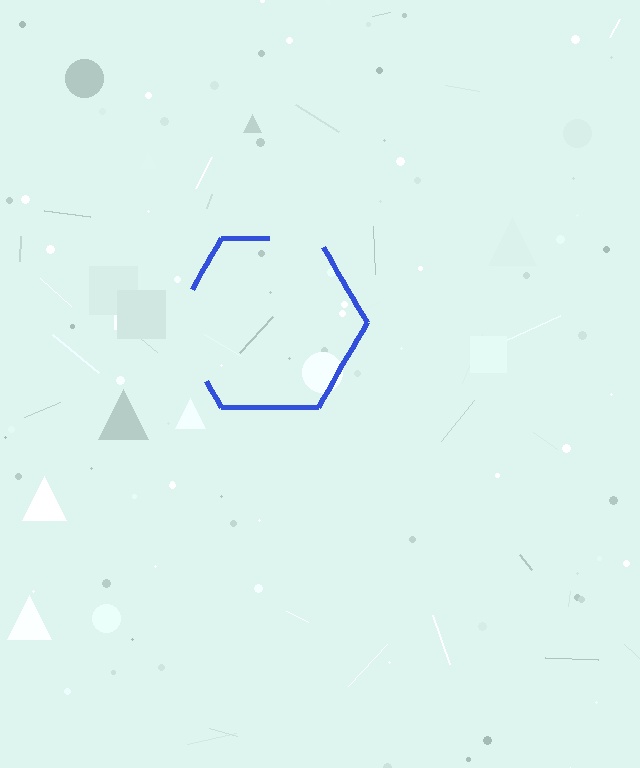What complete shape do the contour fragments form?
The contour fragments form a hexagon.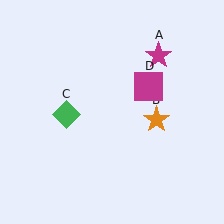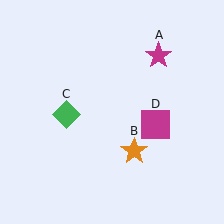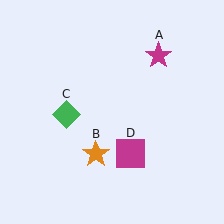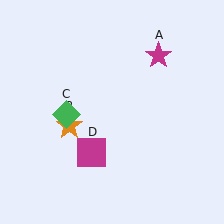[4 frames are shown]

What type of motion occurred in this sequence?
The orange star (object B), magenta square (object D) rotated clockwise around the center of the scene.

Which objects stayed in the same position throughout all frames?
Magenta star (object A) and green diamond (object C) remained stationary.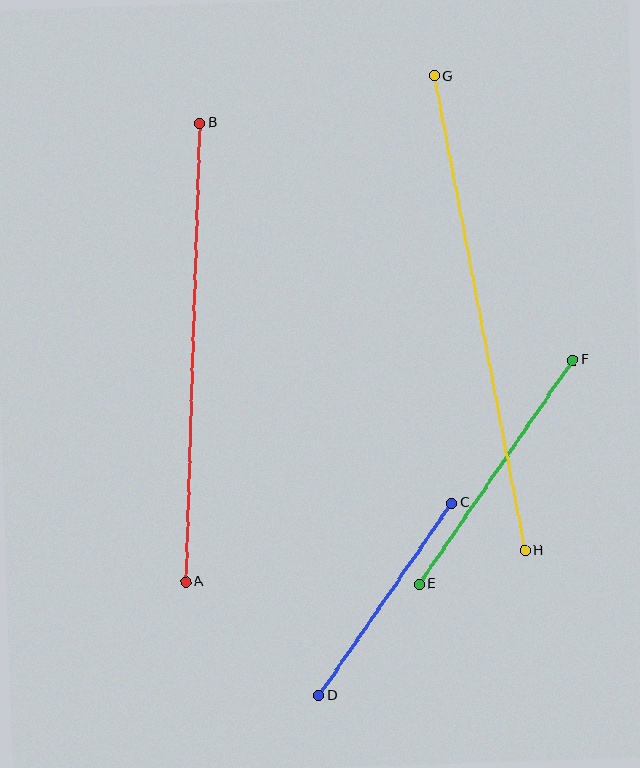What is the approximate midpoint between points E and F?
The midpoint is at approximately (496, 472) pixels.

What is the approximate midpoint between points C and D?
The midpoint is at approximately (386, 599) pixels.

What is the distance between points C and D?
The distance is approximately 234 pixels.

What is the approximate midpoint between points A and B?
The midpoint is at approximately (193, 353) pixels.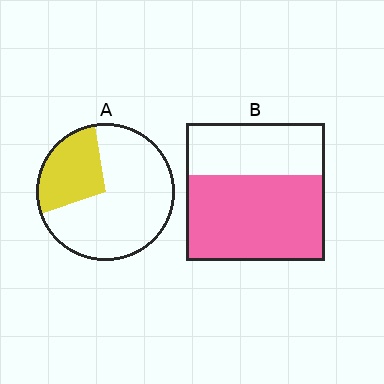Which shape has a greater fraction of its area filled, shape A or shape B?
Shape B.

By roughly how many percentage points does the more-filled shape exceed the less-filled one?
By roughly 35 percentage points (B over A).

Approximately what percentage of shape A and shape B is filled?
A is approximately 30% and B is approximately 60%.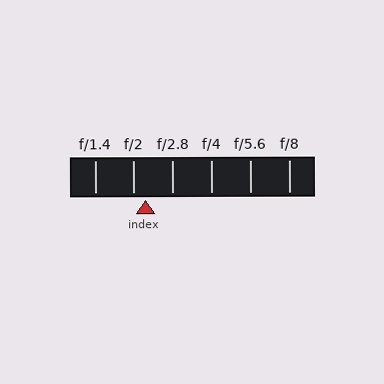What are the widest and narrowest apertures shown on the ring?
The widest aperture shown is f/1.4 and the narrowest is f/8.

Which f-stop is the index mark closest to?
The index mark is closest to f/2.